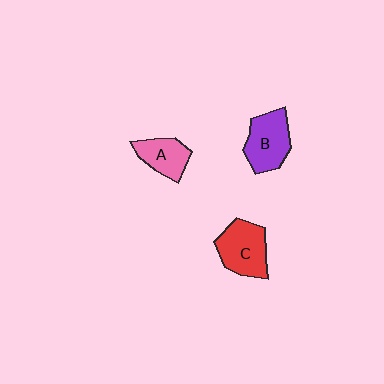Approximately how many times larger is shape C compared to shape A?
Approximately 1.4 times.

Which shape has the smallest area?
Shape A (pink).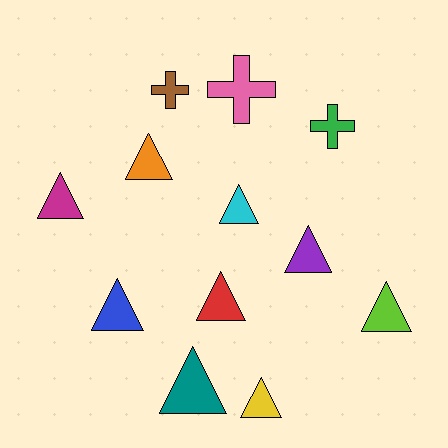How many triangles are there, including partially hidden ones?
There are 9 triangles.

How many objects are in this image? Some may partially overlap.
There are 12 objects.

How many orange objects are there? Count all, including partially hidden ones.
There is 1 orange object.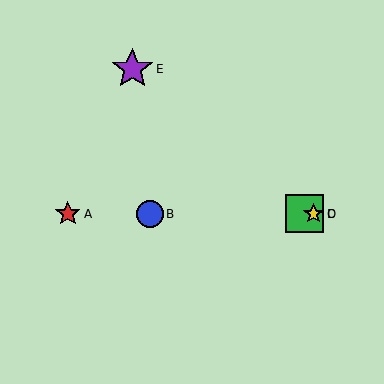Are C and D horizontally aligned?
Yes, both are at y≈214.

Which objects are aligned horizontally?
Objects A, B, C, D are aligned horizontally.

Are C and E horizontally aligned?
No, C is at y≈214 and E is at y≈69.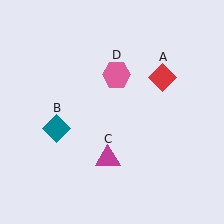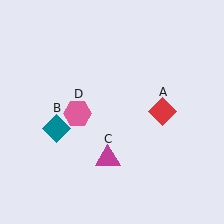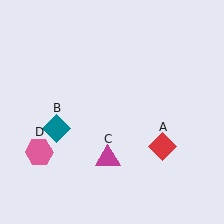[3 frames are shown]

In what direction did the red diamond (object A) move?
The red diamond (object A) moved down.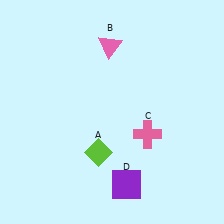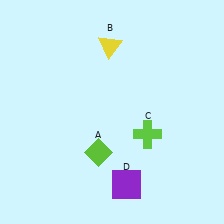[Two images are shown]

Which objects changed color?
B changed from pink to yellow. C changed from pink to lime.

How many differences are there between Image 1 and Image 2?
There are 2 differences between the two images.